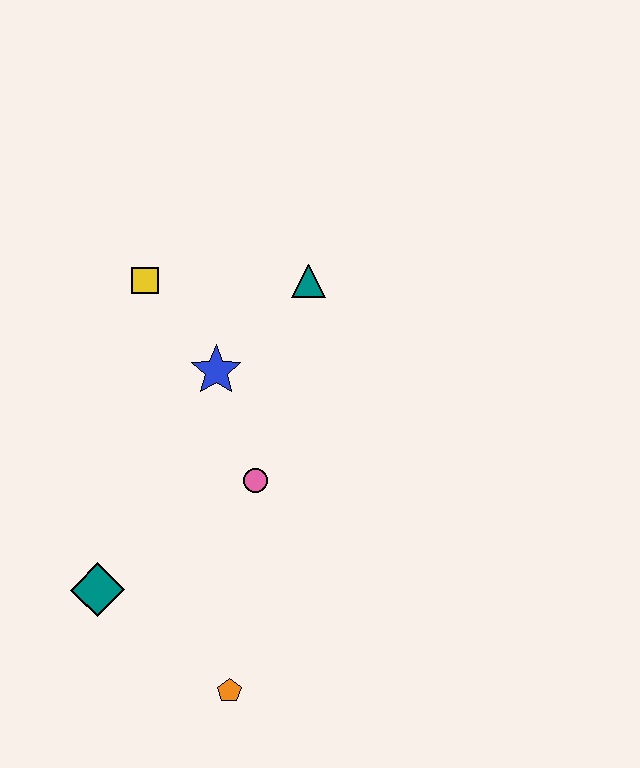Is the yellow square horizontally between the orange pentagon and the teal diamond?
Yes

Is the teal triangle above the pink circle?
Yes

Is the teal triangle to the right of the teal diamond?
Yes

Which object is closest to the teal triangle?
The blue star is closest to the teal triangle.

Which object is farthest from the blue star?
The orange pentagon is farthest from the blue star.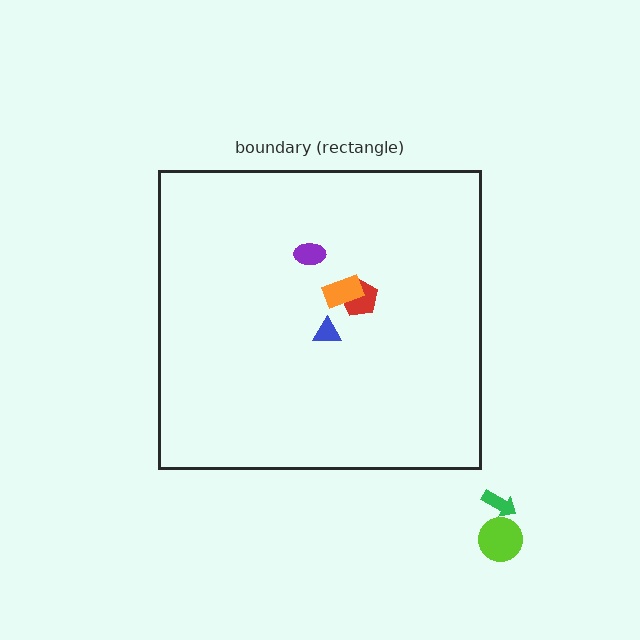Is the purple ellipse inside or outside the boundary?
Inside.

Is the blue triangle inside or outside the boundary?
Inside.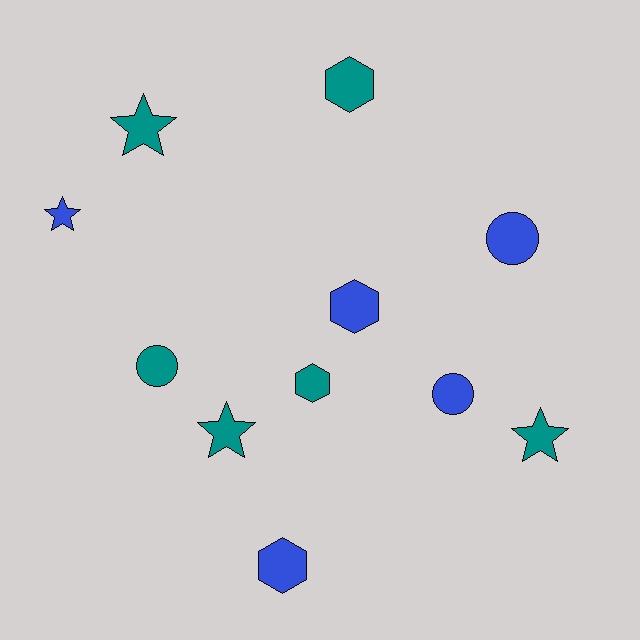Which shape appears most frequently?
Hexagon, with 4 objects.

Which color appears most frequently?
Teal, with 6 objects.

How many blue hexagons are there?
There are 2 blue hexagons.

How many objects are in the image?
There are 11 objects.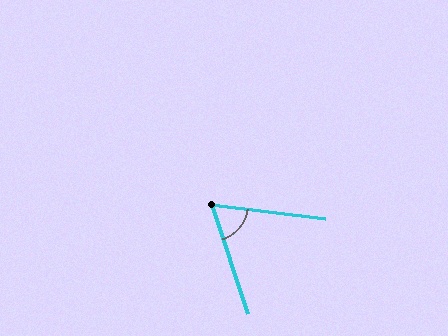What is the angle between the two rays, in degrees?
Approximately 65 degrees.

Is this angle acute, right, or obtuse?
It is acute.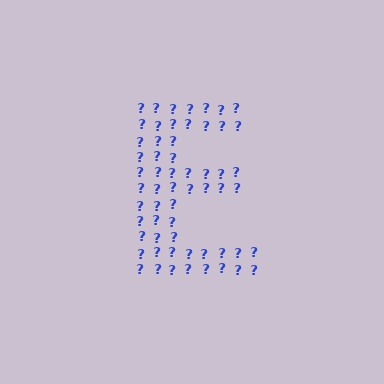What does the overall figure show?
The overall figure shows the letter E.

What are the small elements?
The small elements are question marks.